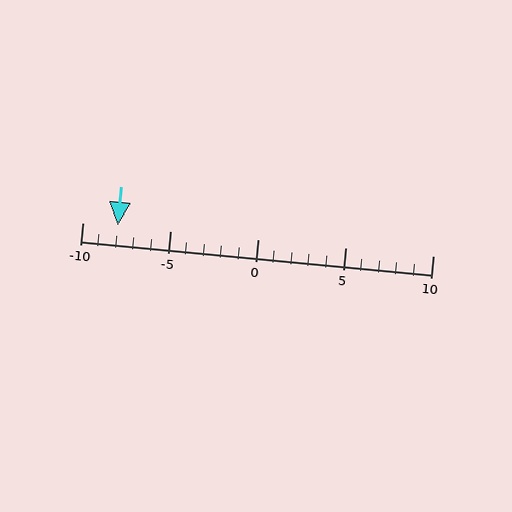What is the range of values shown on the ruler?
The ruler shows values from -10 to 10.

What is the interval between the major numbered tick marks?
The major tick marks are spaced 5 units apart.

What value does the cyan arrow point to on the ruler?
The cyan arrow points to approximately -8.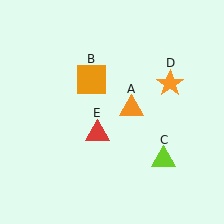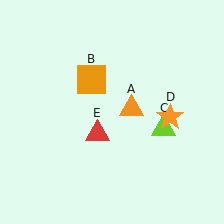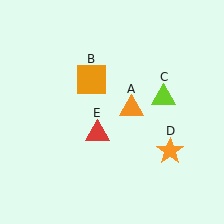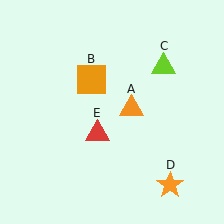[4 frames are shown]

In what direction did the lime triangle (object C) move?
The lime triangle (object C) moved up.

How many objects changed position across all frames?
2 objects changed position: lime triangle (object C), orange star (object D).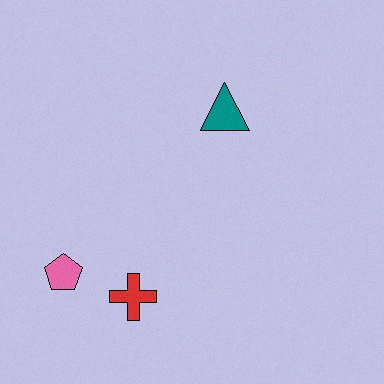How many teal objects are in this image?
There is 1 teal object.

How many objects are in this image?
There are 3 objects.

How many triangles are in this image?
There is 1 triangle.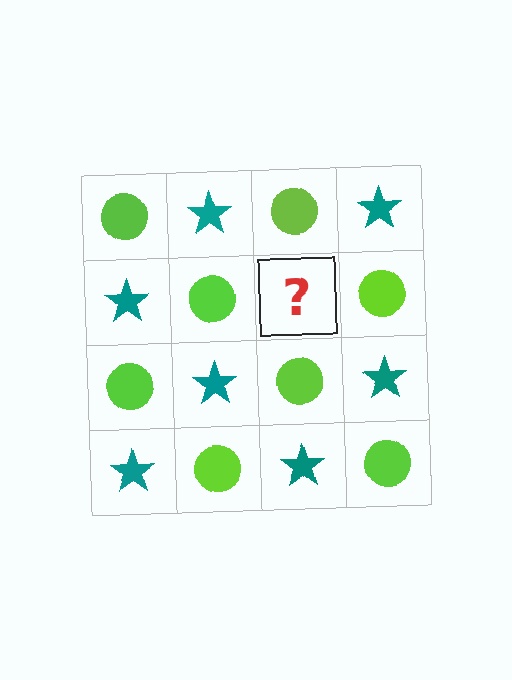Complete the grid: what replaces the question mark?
The question mark should be replaced with a teal star.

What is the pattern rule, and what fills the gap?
The rule is that it alternates lime circle and teal star in a checkerboard pattern. The gap should be filled with a teal star.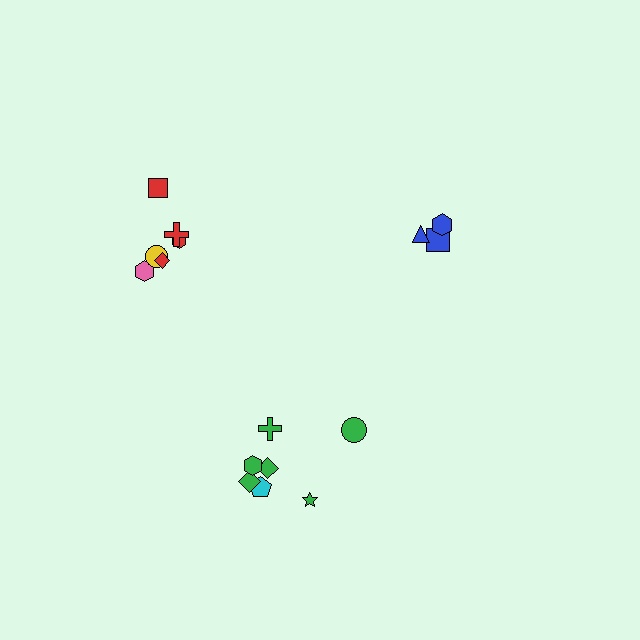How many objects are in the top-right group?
There are 3 objects.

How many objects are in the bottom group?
There are 7 objects.